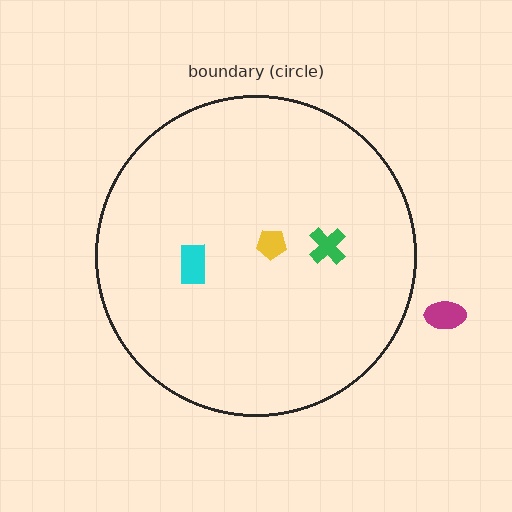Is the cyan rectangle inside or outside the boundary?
Inside.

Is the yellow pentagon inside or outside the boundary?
Inside.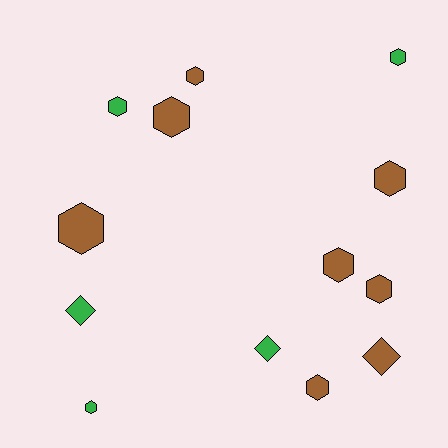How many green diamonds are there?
There are 2 green diamonds.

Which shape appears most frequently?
Hexagon, with 10 objects.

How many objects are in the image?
There are 13 objects.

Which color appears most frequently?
Brown, with 8 objects.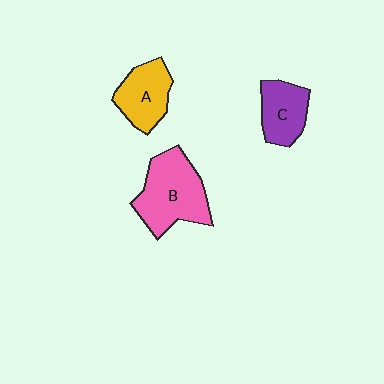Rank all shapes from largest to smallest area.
From largest to smallest: B (pink), A (yellow), C (purple).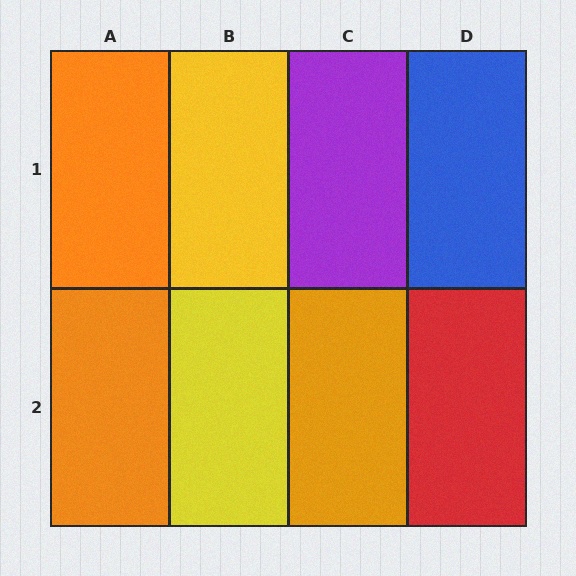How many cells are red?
1 cell is red.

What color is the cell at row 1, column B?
Yellow.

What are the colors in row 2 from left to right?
Orange, yellow, orange, red.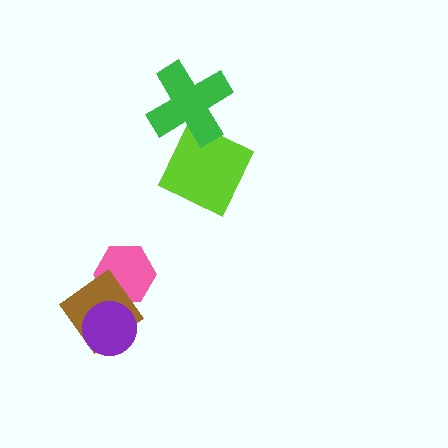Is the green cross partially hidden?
No, no other shape covers it.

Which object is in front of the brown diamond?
The purple circle is in front of the brown diamond.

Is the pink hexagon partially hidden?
Yes, it is partially covered by another shape.